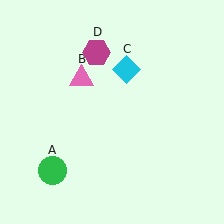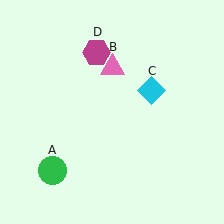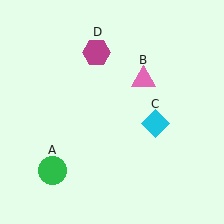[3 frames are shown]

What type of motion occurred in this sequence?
The pink triangle (object B), cyan diamond (object C) rotated clockwise around the center of the scene.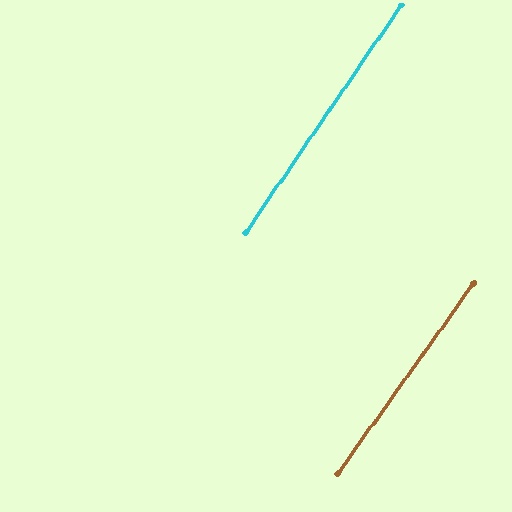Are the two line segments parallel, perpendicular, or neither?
Parallel — their directions differ by only 1.2°.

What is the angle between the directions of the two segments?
Approximately 1 degree.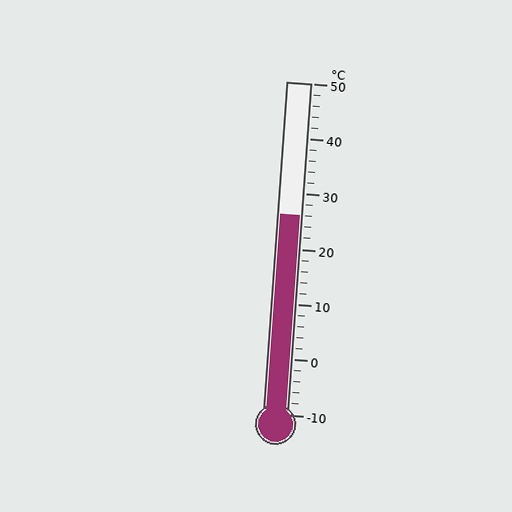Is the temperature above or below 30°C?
The temperature is below 30°C.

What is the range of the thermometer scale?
The thermometer scale ranges from -10°C to 50°C.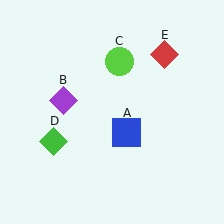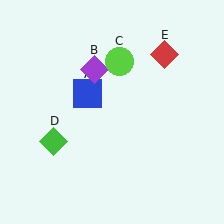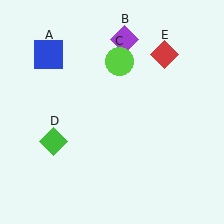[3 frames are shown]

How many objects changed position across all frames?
2 objects changed position: blue square (object A), purple diamond (object B).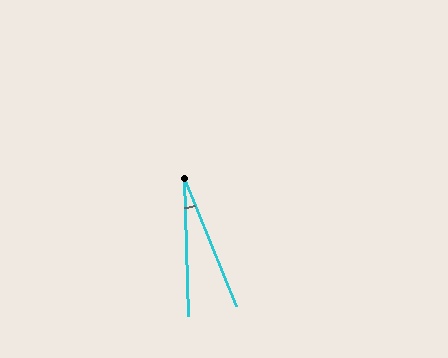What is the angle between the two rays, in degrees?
Approximately 21 degrees.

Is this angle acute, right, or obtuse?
It is acute.